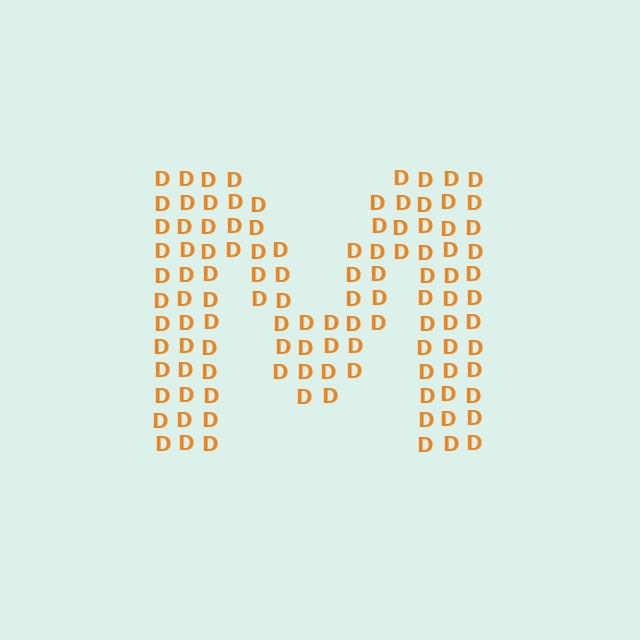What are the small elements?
The small elements are letter D's.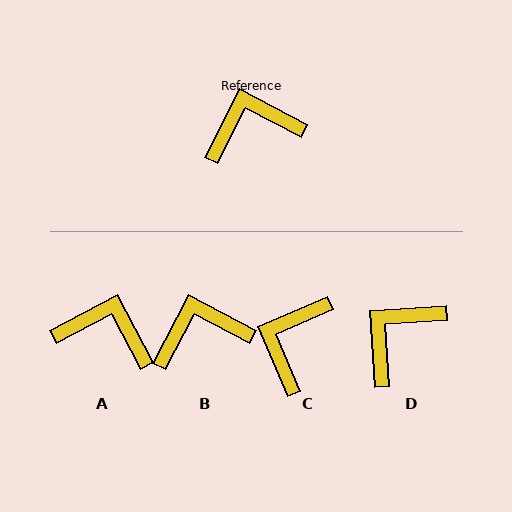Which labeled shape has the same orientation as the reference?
B.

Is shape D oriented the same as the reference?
No, it is off by about 31 degrees.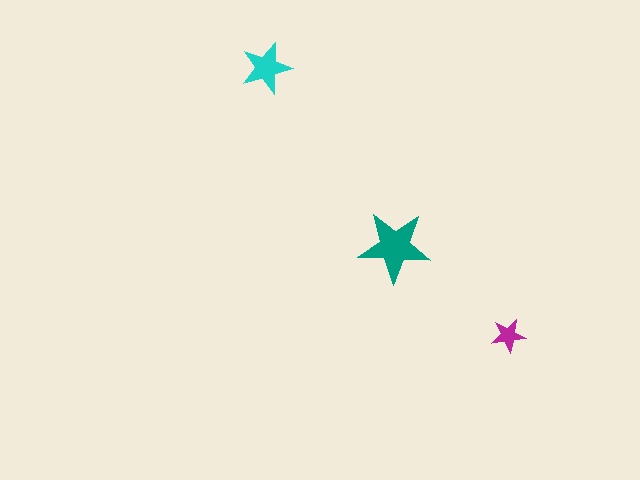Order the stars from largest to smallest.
the teal one, the cyan one, the magenta one.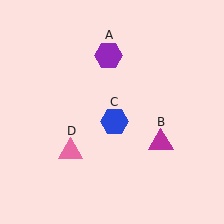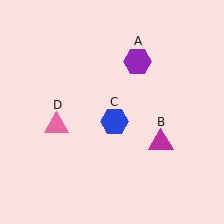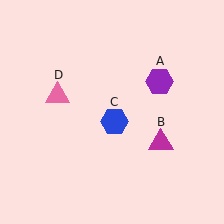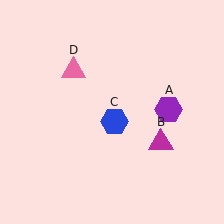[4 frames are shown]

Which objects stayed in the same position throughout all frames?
Magenta triangle (object B) and blue hexagon (object C) remained stationary.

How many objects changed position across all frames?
2 objects changed position: purple hexagon (object A), pink triangle (object D).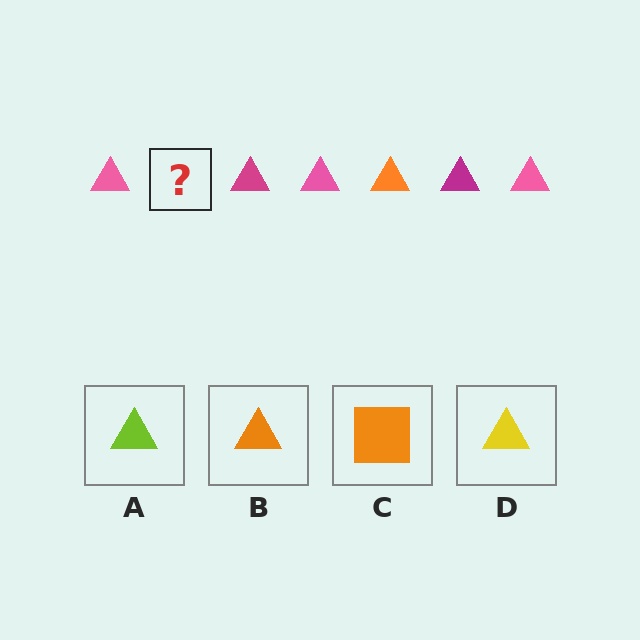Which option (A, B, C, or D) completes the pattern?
B.